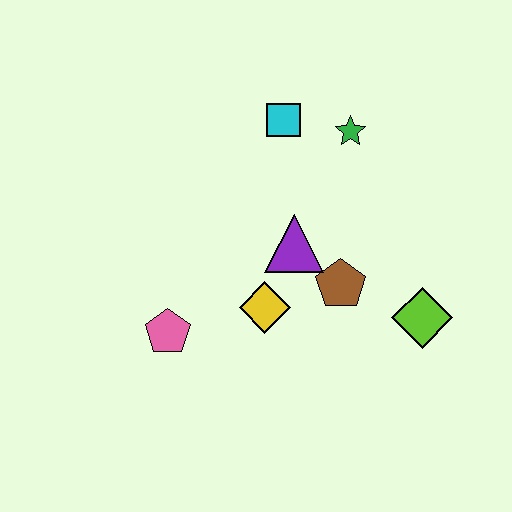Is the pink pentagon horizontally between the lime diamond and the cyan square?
No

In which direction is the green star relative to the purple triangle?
The green star is above the purple triangle.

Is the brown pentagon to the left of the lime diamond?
Yes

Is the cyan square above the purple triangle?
Yes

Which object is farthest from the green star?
The pink pentagon is farthest from the green star.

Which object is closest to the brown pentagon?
The purple triangle is closest to the brown pentagon.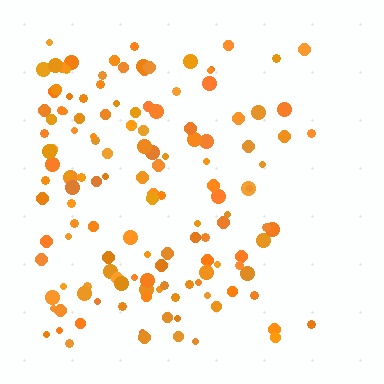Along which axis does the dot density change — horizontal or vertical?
Horizontal.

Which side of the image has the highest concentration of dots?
The left.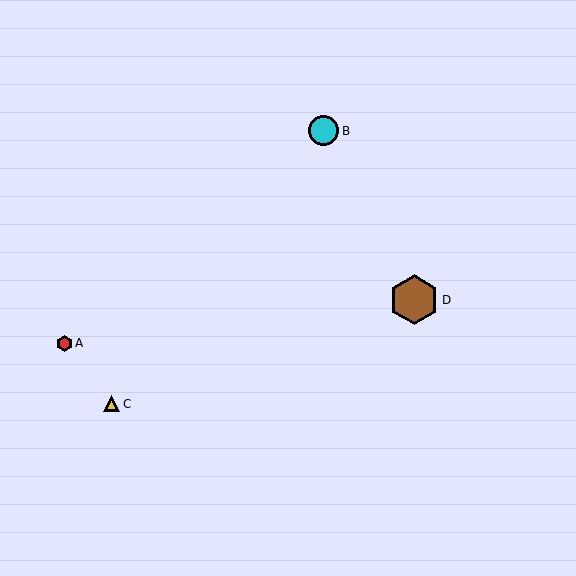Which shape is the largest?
The brown hexagon (labeled D) is the largest.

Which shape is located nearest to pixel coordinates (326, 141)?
The cyan circle (labeled B) at (324, 131) is nearest to that location.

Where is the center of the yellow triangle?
The center of the yellow triangle is at (112, 404).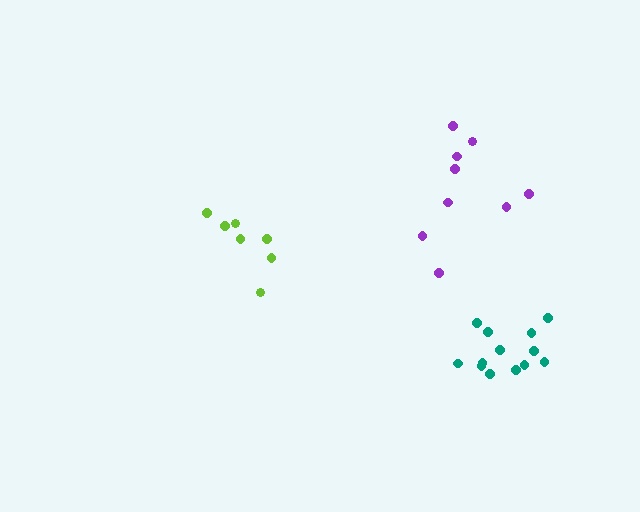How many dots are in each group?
Group 1: 7 dots, Group 2: 13 dots, Group 3: 9 dots (29 total).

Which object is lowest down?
The teal cluster is bottommost.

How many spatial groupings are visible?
There are 3 spatial groupings.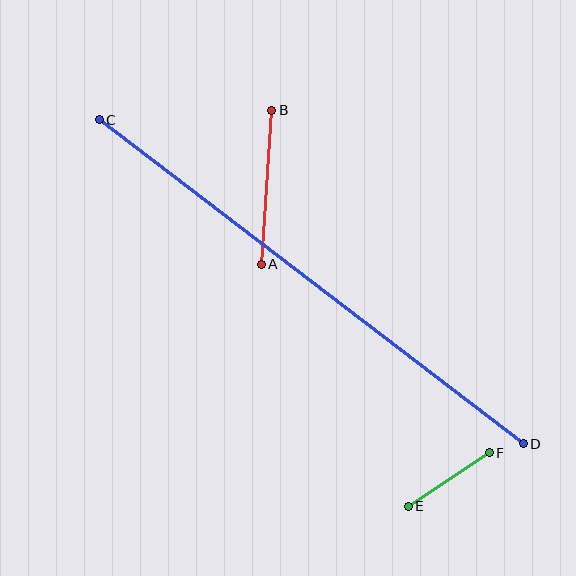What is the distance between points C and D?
The distance is approximately 534 pixels.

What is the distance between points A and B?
The distance is approximately 155 pixels.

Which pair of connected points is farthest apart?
Points C and D are farthest apart.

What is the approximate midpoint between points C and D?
The midpoint is at approximately (311, 282) pixels.